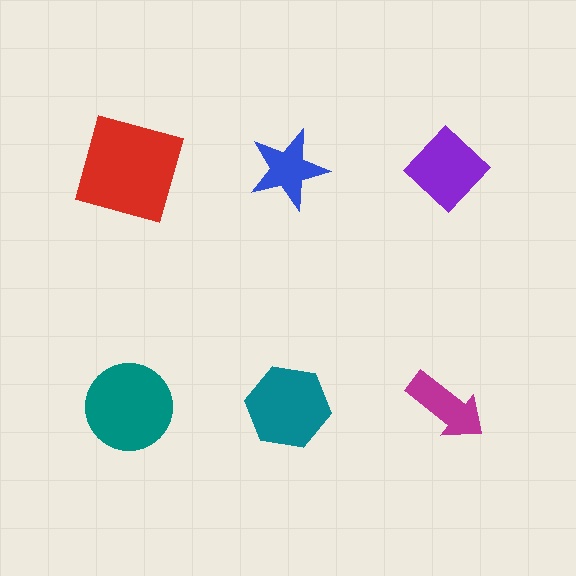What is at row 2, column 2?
A teal hexagon.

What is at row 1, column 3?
A purple diamond.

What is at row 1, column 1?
A red square.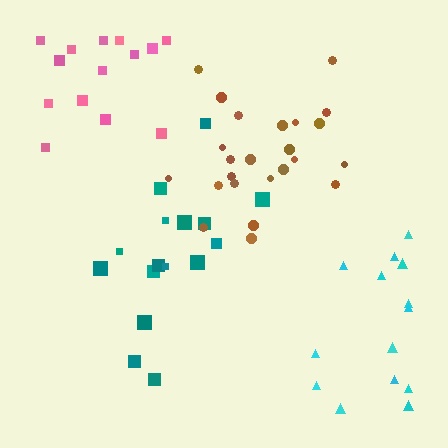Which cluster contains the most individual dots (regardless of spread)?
Brown (24).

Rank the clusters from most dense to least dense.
brown, pink, teal, cyan.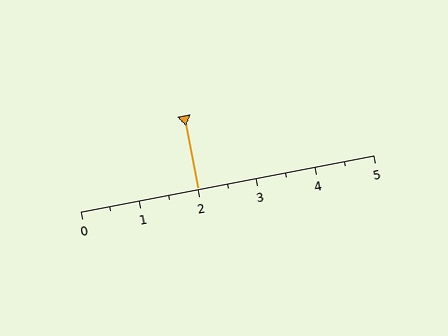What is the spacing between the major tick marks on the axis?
The major ticks are spaced 1 apart.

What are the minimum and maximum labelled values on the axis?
The axis runs from 0 to 5.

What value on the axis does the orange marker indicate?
The marker indicates approximately 2.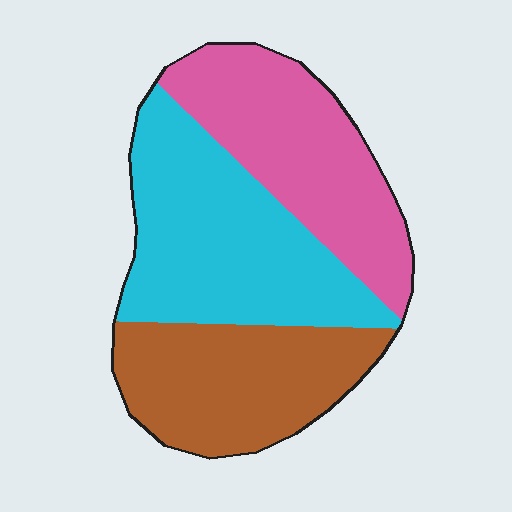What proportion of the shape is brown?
Brown covers 30% of the shape.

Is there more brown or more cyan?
Cyan.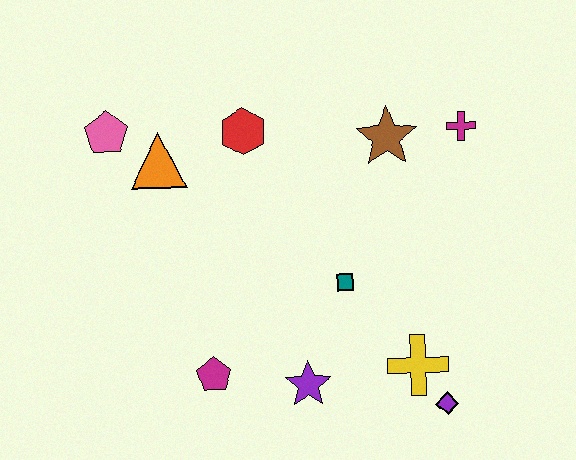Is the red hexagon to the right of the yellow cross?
No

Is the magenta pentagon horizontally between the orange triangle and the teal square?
Yes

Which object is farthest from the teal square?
The pink pentagon is farthest from the teal square.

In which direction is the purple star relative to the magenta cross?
The purple star is below the magenta cross.